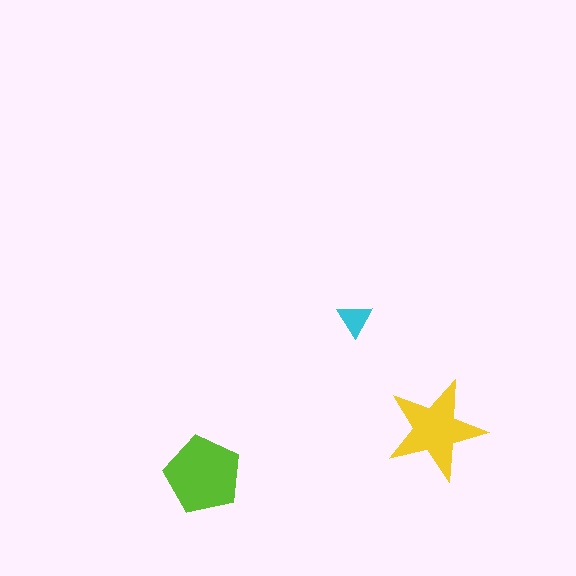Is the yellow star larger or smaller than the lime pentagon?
Smaller.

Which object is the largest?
The lime pentagon.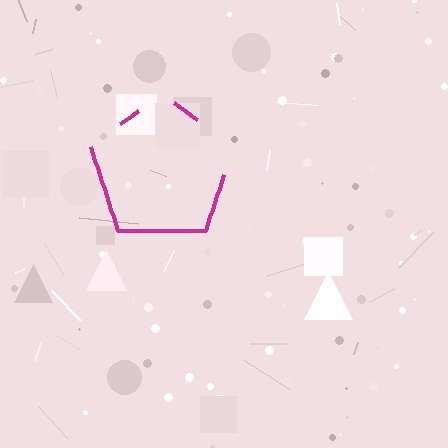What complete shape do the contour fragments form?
The contour fragments form a pentagon.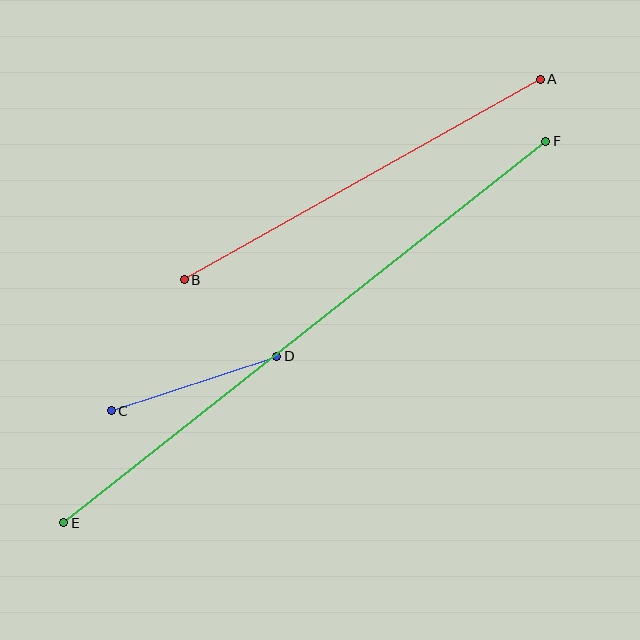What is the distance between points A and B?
The distance is approximately 408 pixels.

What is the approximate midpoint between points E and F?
The midpoint is at approximately (305, 332) pixels.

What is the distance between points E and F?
The distance is approximately 614 pixels.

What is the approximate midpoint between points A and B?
The midpoint is at approximately (362, 180) pixels.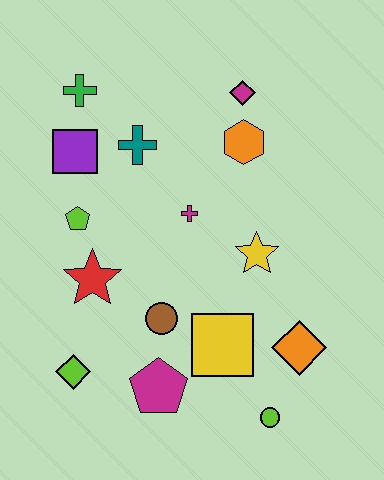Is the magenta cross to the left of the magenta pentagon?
No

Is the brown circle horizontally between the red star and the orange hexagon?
Yes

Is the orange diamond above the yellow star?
No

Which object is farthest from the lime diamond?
The magenta diamond is farthest from the lime diamond.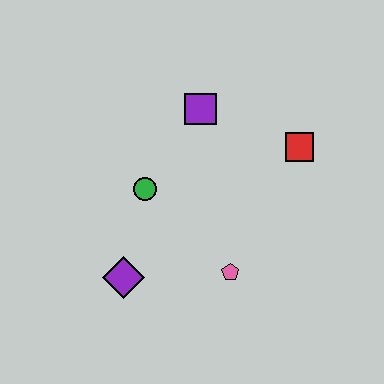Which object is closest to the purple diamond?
The green circle is closest to the purple diamond.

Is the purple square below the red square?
No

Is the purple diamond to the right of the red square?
No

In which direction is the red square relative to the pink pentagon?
The red square is above the pink pentagon.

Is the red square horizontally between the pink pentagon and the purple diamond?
No